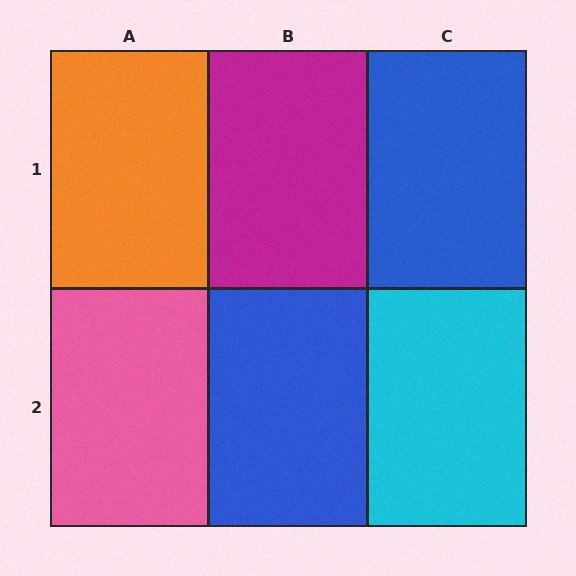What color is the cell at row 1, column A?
Orange.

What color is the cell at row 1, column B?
Magenta.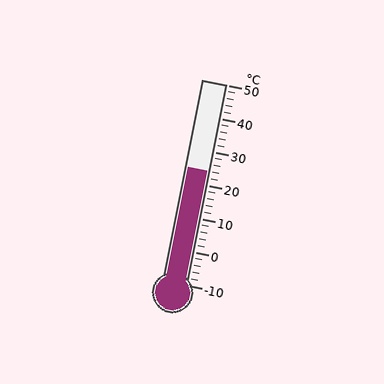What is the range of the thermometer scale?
The thermometer scale ranges from -10°C to 50°C.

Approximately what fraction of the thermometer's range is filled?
The thermometer is filled to approximately 55% of its range.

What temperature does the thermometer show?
The thermometer shows approximately 24°C.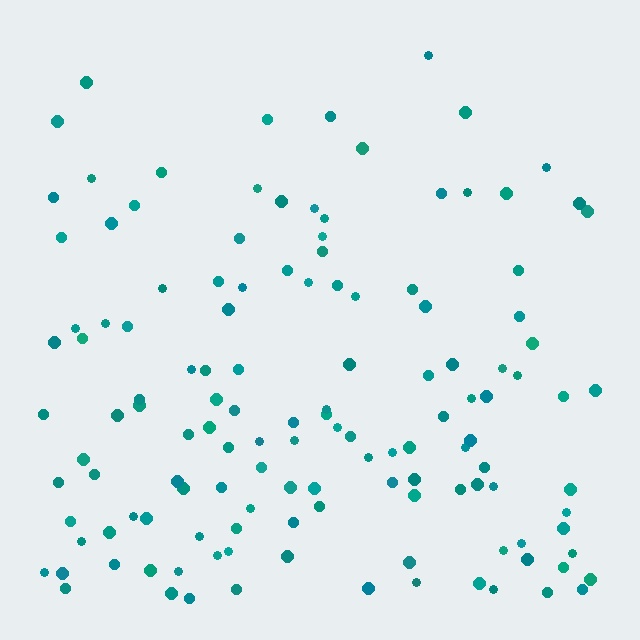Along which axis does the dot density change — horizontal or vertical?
Vertical.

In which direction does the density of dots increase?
From top to bottom, with the bottom side densest.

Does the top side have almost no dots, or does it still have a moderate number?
Still a moderate number, just noticeably fewer than the bottom.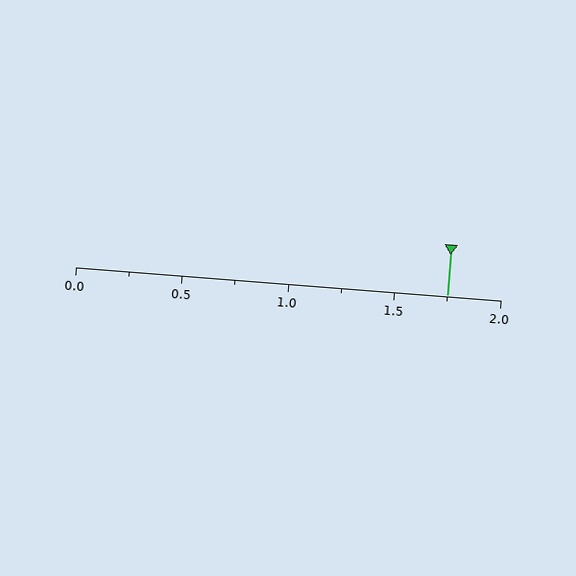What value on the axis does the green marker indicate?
The marker indicates approximately 1.75.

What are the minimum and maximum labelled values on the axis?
The axis runs from 0.0 to 2.0.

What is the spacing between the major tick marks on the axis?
The major ticks are spaced 0.5 apart.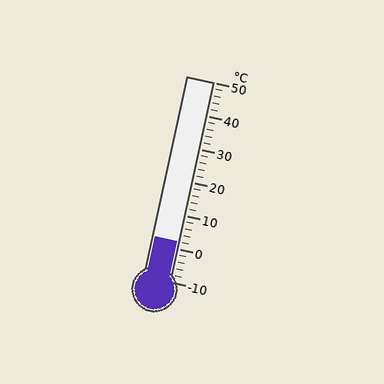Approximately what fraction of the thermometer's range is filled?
The thermometer is filled to approximately 20% of its range.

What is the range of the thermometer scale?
The thermometer scale ranges from -10°C to 50°C.